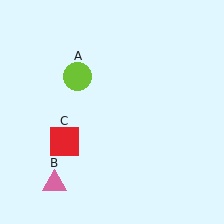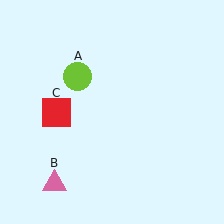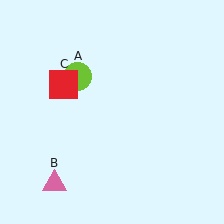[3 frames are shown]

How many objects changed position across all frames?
1 object changed position: red square (object C).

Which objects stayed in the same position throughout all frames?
Lime circle (object A) and pink triangle (object B) remained stationary.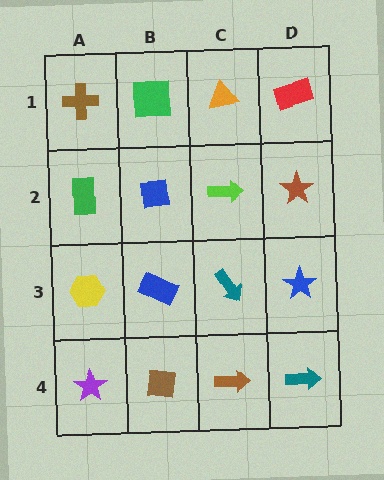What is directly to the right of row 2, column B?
A lime arrow.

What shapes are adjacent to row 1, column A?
A green rectangle (row 2, column A), a green square (row 1, column B).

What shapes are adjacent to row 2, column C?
An orange triangle (row 1, column C), a teal arrow (row 3, column C), a blue square (row 2, column B), a brown star (row 2, column D).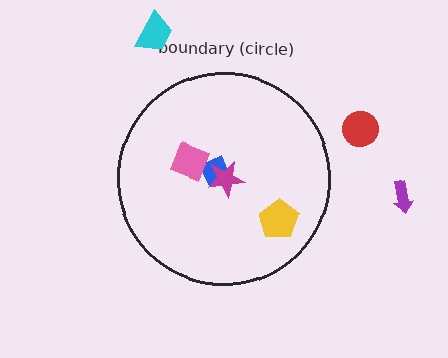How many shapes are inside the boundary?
4 inside, 3 outside.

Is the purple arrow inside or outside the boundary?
Outside.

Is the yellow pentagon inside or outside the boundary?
Inside.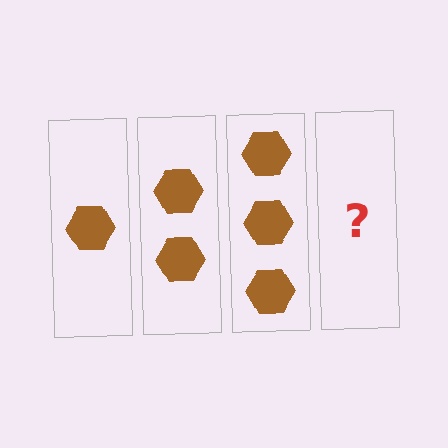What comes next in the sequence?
The next element should be 4 hexagons.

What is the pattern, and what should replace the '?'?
The pattern is that each step adds one more hexagon. The '?' should be 4 hexagons.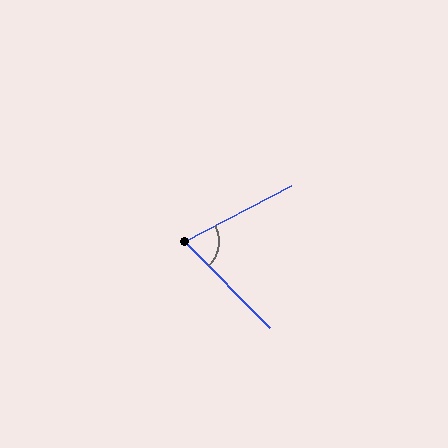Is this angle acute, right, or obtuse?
It is acute.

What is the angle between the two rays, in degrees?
Approximately 73 degrees.